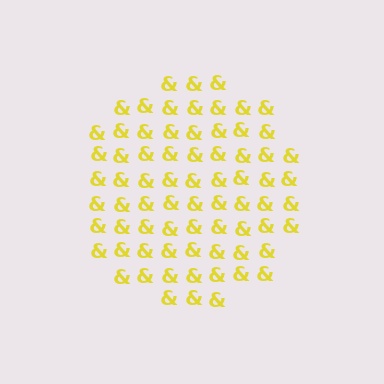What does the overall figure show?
The overall figure shows a circle.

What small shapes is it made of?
It is made of small ampersands.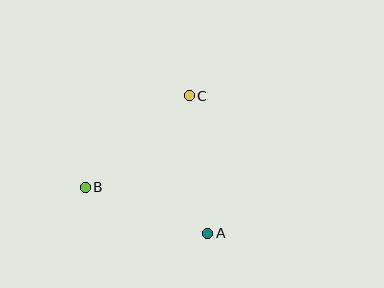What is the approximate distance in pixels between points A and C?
The distance between A and C is approximately 138 pixels.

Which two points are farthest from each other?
Points B and C are farthest from each other.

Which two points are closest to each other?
Points A and B are closest to each other.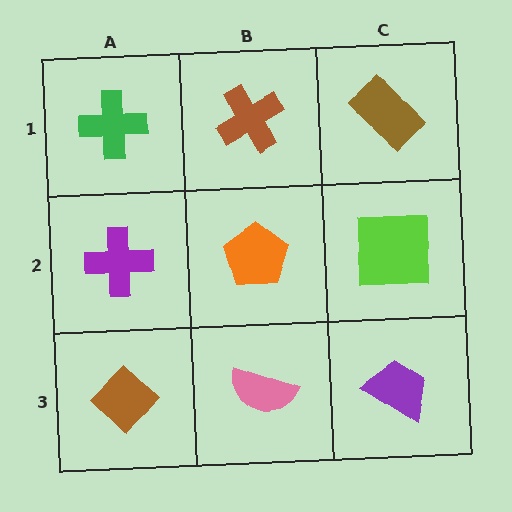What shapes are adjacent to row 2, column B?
A brown cross (row 1, column B), a pink semicircle (row 3, column B), a purple cross (row 2, column A), a lime square (row 2, column C).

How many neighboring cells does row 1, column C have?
2.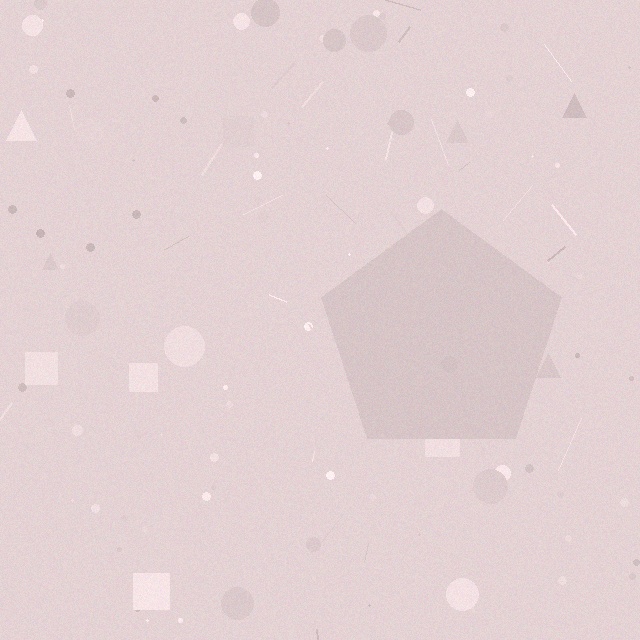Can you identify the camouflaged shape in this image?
The camouflaged shape is a pentagon.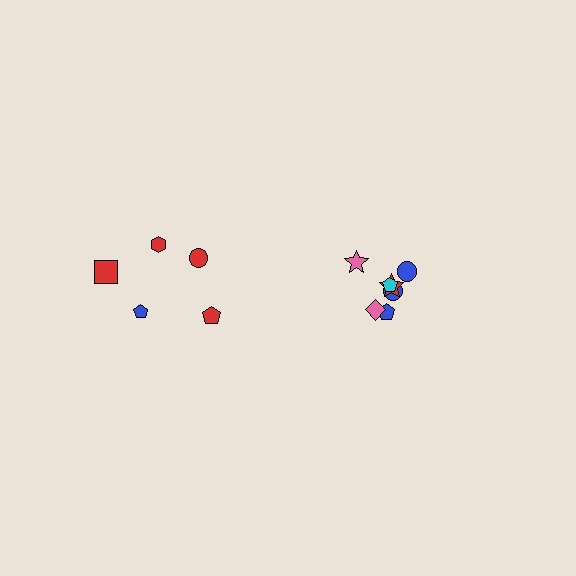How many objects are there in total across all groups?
There are 12 objects.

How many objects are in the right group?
There are 7 objects.